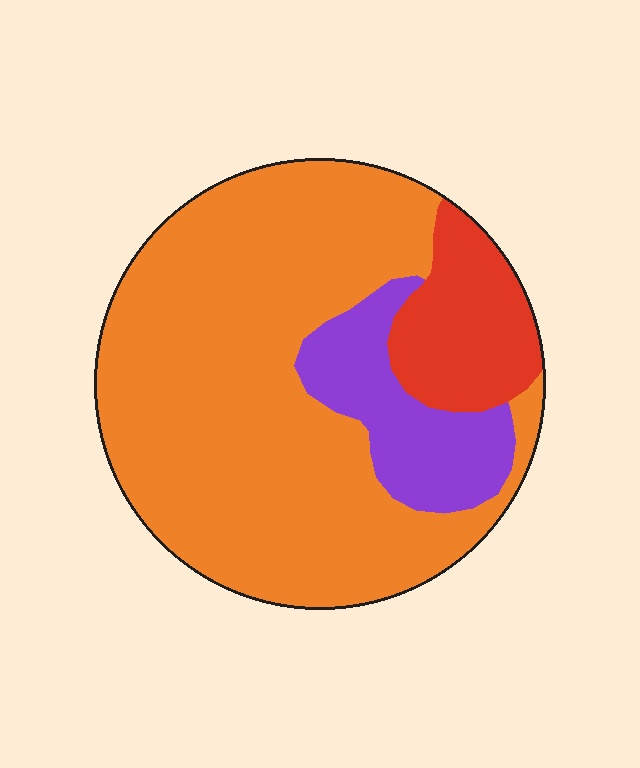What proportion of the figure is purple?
Purple takes up about one sixth (1/6) of the figure.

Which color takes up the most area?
Orange, at roughly 70%.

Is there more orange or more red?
Orange.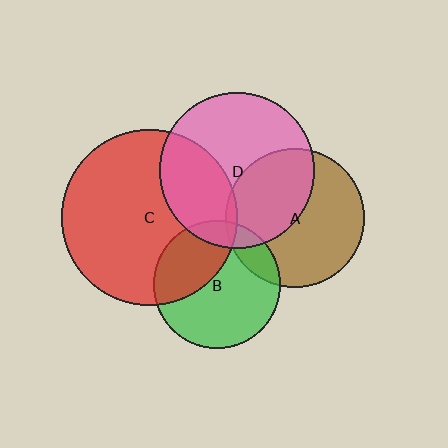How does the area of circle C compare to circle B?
Approximately 1.9 times.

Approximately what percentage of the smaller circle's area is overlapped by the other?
Approximately 35%.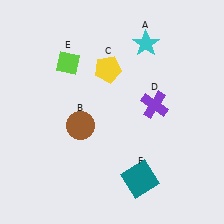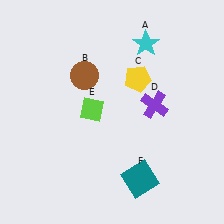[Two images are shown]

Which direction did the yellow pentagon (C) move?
The yellow pentagon (C) moved right.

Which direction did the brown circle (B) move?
The brown circle (B) moved up.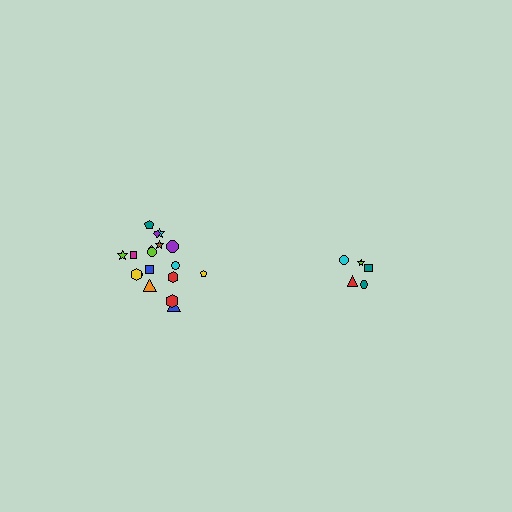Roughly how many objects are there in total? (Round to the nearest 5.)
Roughly 25 objects in total.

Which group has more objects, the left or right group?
The left group.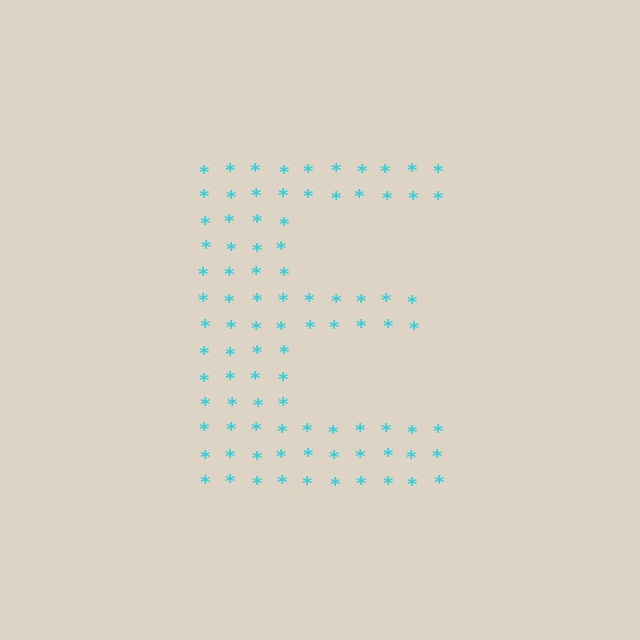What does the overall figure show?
The overall figure shows the letter E.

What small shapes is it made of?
It is made of small asterisks.